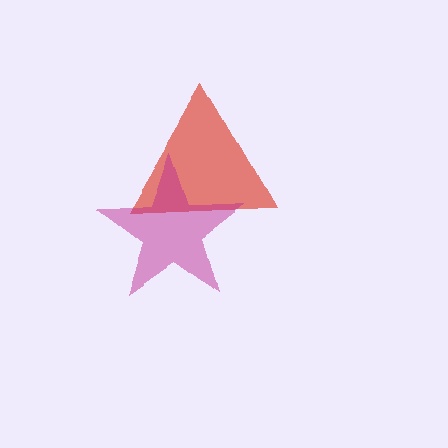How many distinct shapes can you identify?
There are 2 distinct shapes: a red triangle, a magenta star.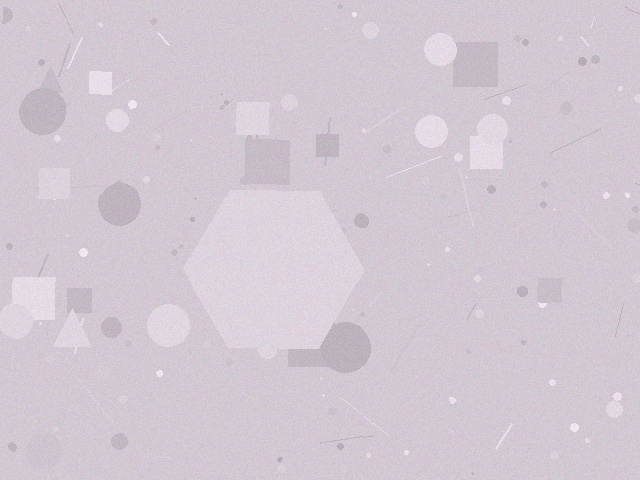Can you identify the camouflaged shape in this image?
The camouflaged shape is a hexagon.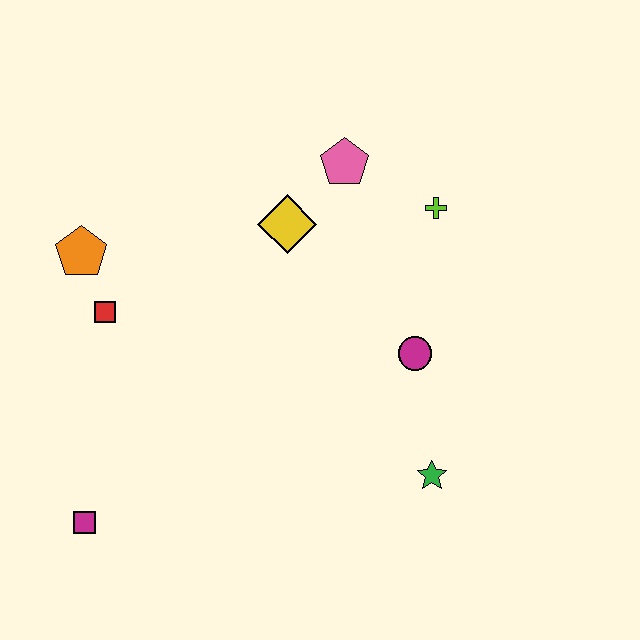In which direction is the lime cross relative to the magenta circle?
The lime cross is above the magenta circle.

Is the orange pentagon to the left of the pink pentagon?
Yes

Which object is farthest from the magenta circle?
The magenta square is farthest from the magenta circle.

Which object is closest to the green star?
The magenta circle is closest to the green star.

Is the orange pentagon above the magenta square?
Yes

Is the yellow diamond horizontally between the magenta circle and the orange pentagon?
Yes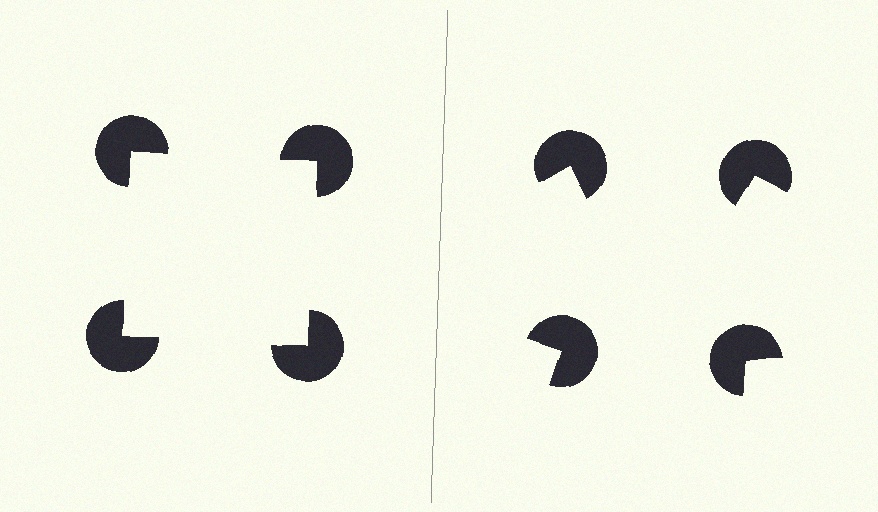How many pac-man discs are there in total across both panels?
8 — 4 on each side.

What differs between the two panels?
The pac-man discs are positioned identically on both sides; only the wedge orientations differ. On the left they align to a square; on the right they are misaligned.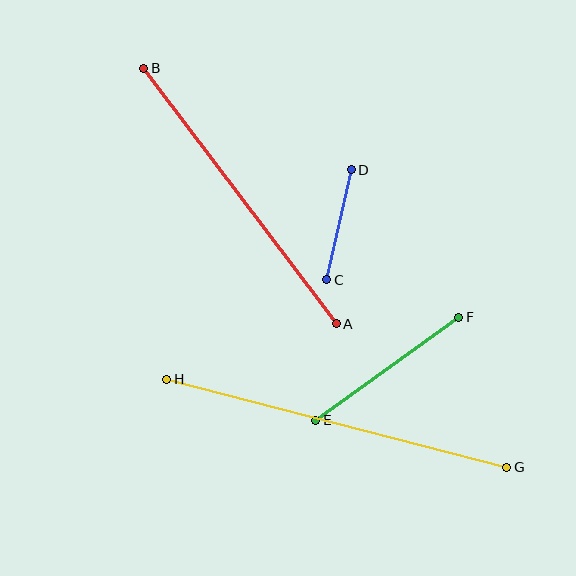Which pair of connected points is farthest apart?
Points G and H are farthest apart.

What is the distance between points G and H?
The distance is approximately 351 pixels.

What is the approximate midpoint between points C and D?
The midpoint is at approximately (339, 225) pixels.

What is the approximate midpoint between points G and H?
The midpoint is at approximately (337, 423) pixels.